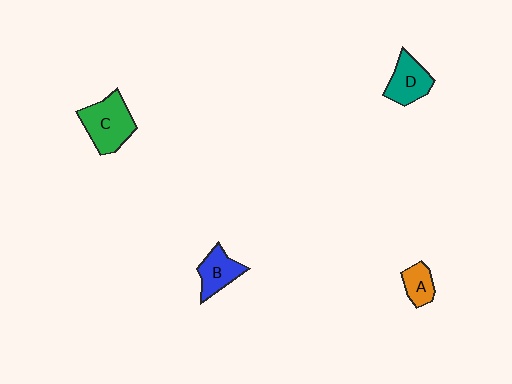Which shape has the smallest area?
Shape A (orange).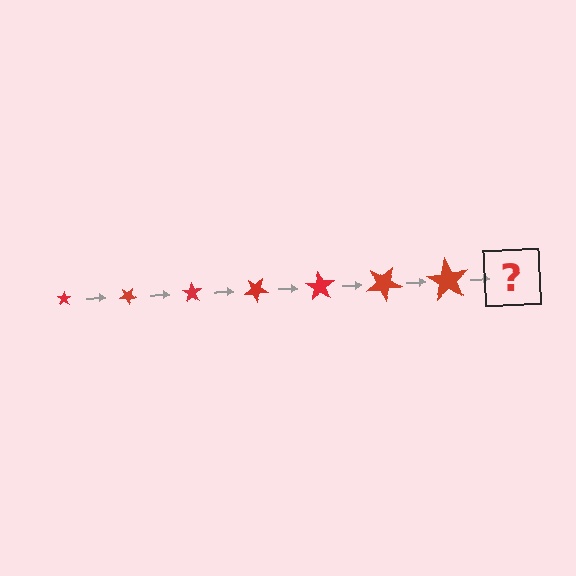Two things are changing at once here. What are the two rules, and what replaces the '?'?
The two rules are that the star grows larger each step and it rotates 35 degrees each step. The '?' should be a star, larger than the previous one and rotated 245 degrees from the start.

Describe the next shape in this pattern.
It should be a star, larger than the previous one and rotated 245 degrees from the start.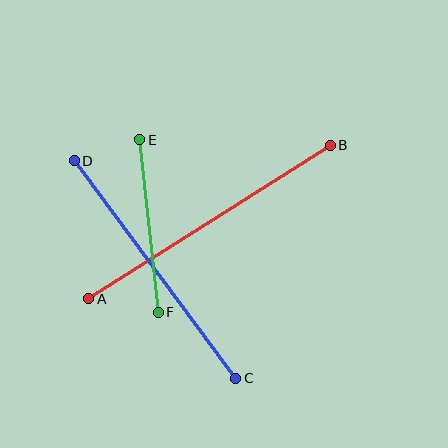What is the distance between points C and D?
The distance is approximately 271 pixels.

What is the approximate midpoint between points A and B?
The midpoint is at approximately (209, 222) pixels.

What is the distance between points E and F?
The distance is approximately 174 pixels.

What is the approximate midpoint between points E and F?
The midpoint is at approximately (149, 226) pixels.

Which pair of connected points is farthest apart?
Points A and B are farthest apart.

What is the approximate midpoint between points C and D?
The midpoint is at approximately (155, 270) pixels.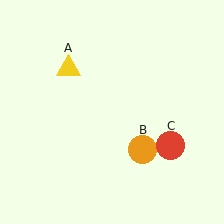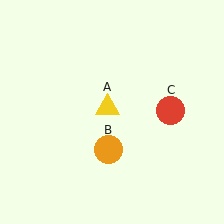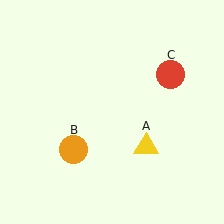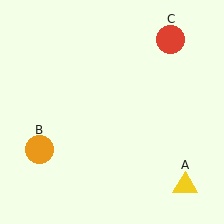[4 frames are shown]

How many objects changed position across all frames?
3 objects changed position: yellow triangle (object A), orange circle (object B), red circle (object C).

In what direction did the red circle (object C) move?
The red circle (object C) moved up.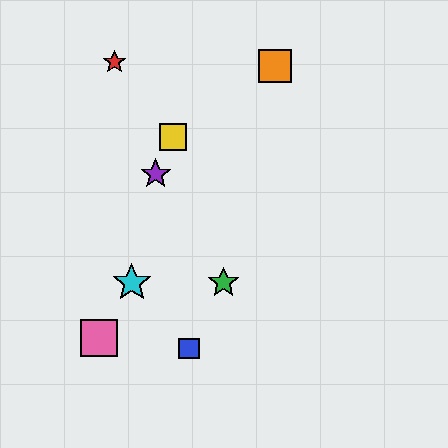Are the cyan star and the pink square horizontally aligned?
No, the cyan star is at y≈283 and the pink square is at y≈338.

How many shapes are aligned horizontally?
2 shapes (the green star, the cyan star) are aligned horizontally.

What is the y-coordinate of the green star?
The green star is at y≈283.